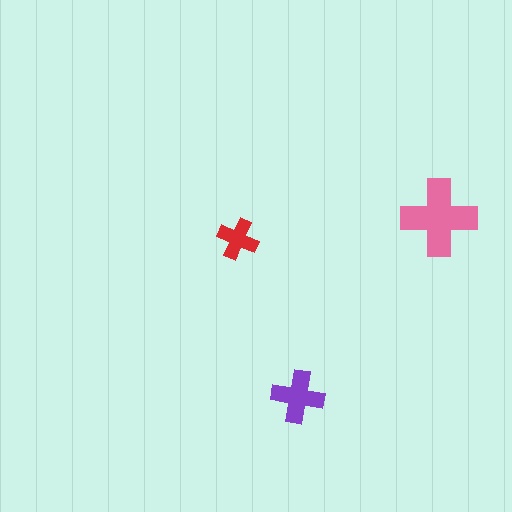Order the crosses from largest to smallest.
the pink one, the purple one, the red one.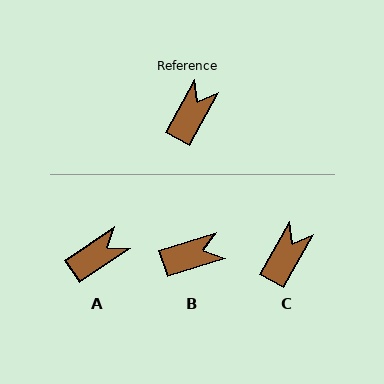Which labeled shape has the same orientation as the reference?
C.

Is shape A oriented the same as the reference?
No, it is off by about 27 degrees.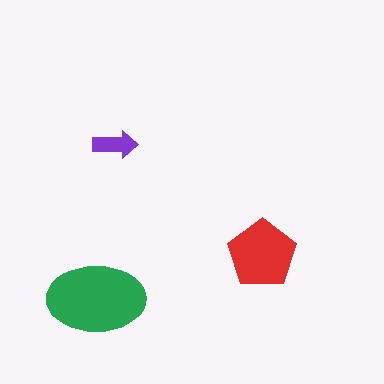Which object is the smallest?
The purple arrow.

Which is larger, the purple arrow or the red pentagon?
The red pentagon.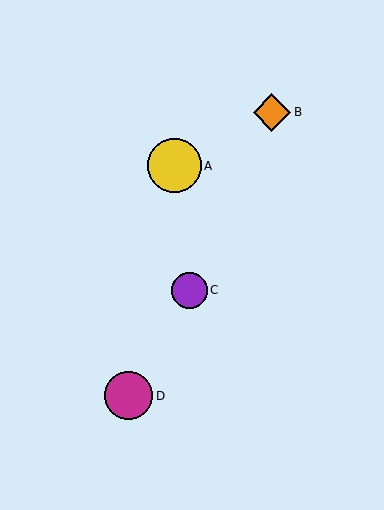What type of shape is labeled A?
Shape A is a yellow circle.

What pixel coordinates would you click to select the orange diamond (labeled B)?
Click at (272, 112) to select the orange diamond B.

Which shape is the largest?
The yellow circle (labeled A) is the largest.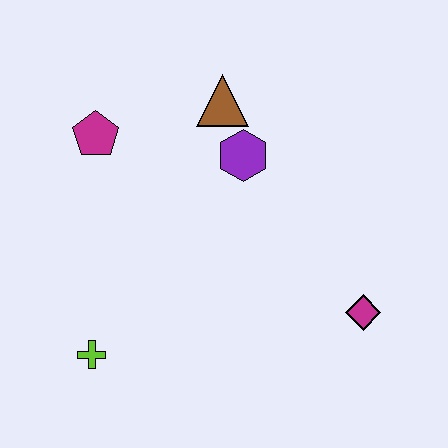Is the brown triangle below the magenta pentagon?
No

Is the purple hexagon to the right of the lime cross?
Yes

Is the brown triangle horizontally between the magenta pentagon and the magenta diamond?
Yes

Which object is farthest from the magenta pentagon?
The magenta diamond is farthest from the magenta pentagon.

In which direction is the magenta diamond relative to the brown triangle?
The magenta diamond is below the brown triangle.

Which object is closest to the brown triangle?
The purple hexagon is closest to the brown triangle.